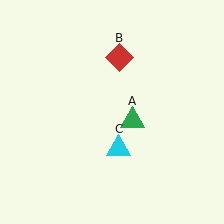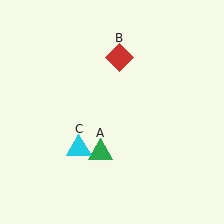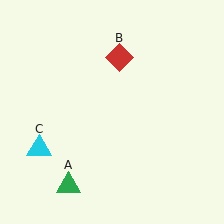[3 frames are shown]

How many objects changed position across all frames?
2 objects changed position: green triangle (object A), cyan triangle (object C).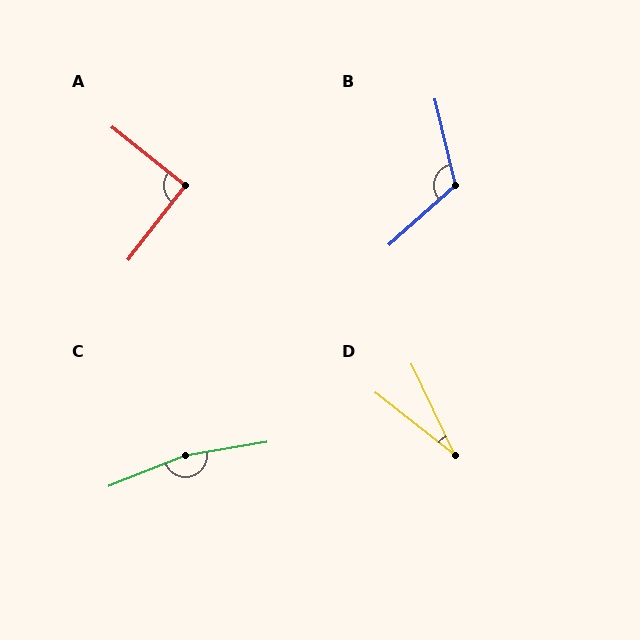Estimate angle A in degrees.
Approximately 91 degrees.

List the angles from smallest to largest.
D (26°), A (91°), B (119°), C (167°).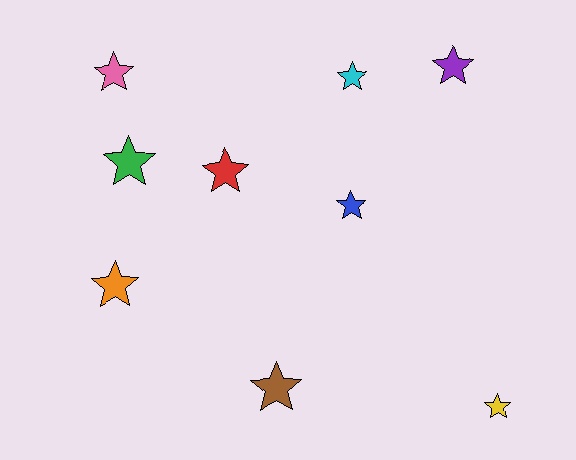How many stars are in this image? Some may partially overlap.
There are 9 stars.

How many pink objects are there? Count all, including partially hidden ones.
There is 1 pink object.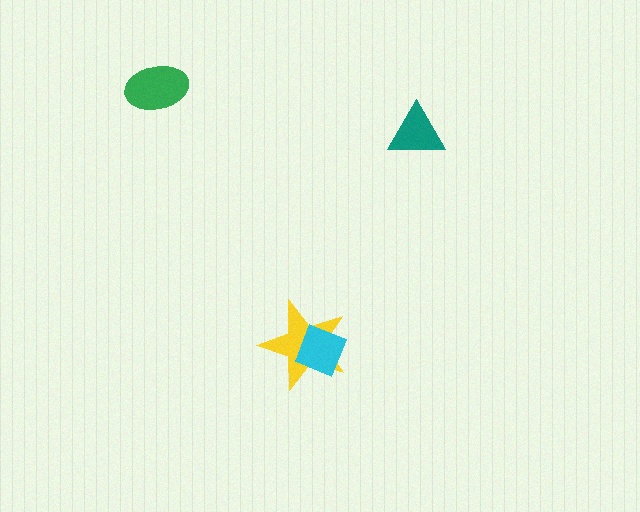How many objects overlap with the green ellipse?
0 objects overlap with the green ellipse.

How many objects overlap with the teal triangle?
0 objects overlap with the teal triangle.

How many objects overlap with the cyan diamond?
1 object overlaps with the cyan diamond.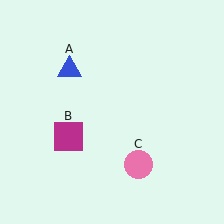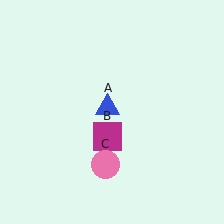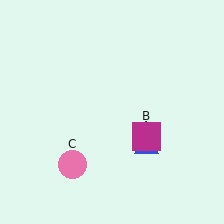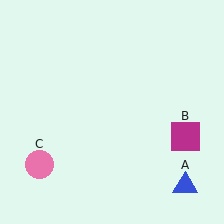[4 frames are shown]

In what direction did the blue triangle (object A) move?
The blue triangle (object A) moved down and to the right.